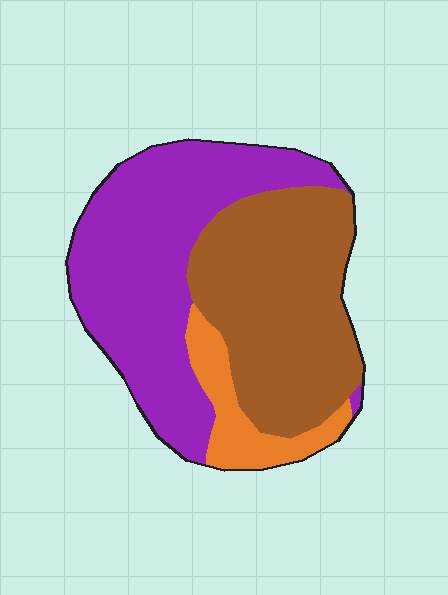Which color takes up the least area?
Orange, at roughly 10%.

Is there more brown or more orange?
Brown.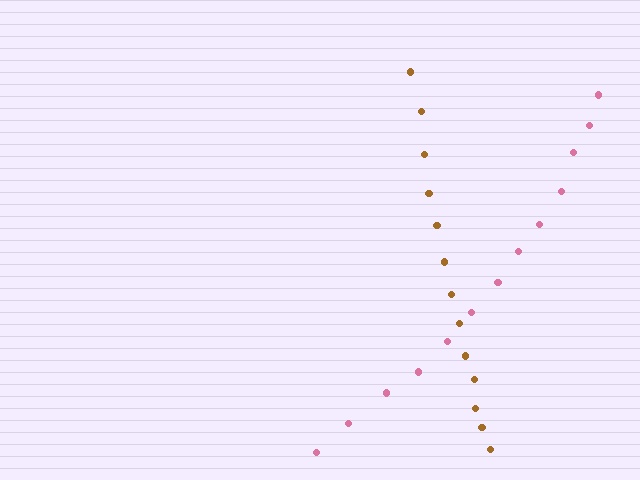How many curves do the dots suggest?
There are 2 distinct paths.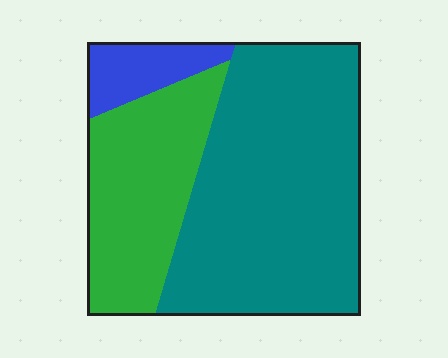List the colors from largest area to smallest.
From largest to smallest: teal, green, blue.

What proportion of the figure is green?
Green covers roughly 30% of the figure.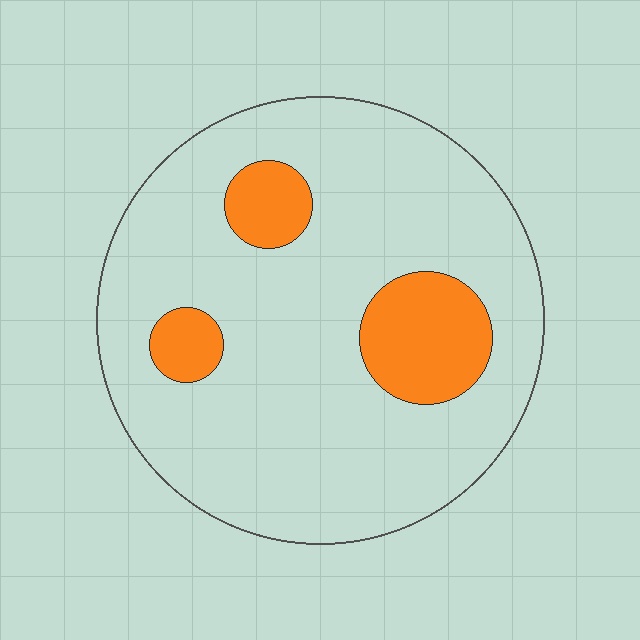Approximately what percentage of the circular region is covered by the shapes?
Approximately 15%.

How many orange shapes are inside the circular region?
3.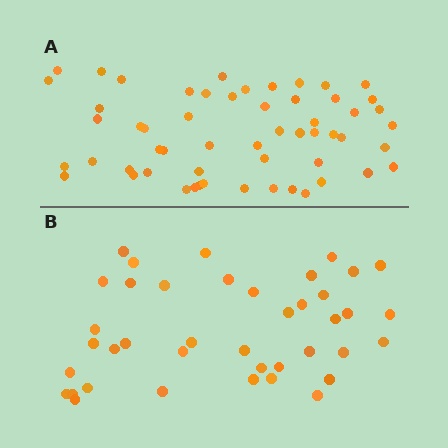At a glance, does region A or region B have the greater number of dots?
Region A (the top region) has more dots.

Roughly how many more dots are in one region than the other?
Region A has approximately 15 more dots than region B.